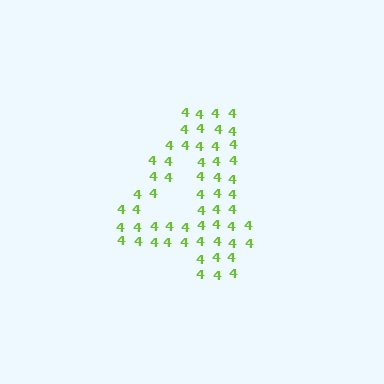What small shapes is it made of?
It is made of small digit 4's.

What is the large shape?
The large shape is the digit 4.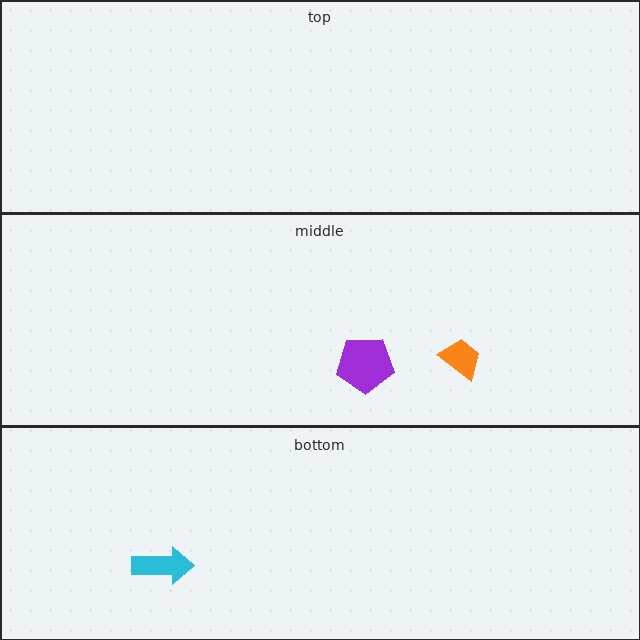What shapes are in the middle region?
The purple pentagon, the orange trapezoid.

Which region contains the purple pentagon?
The middle region.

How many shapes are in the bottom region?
1.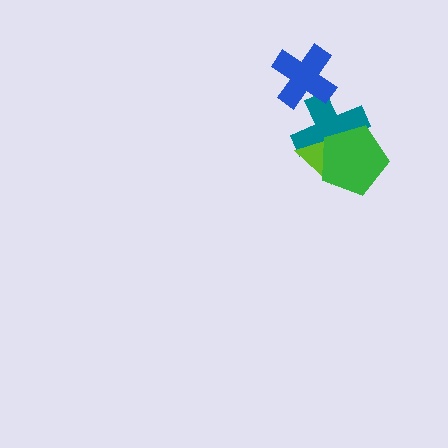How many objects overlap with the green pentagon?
2 objects overlap with the green pentagon.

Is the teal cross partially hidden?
Yes, it is partially covered by another shape.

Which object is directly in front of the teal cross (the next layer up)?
The blue cross is directly in front of the teal cross.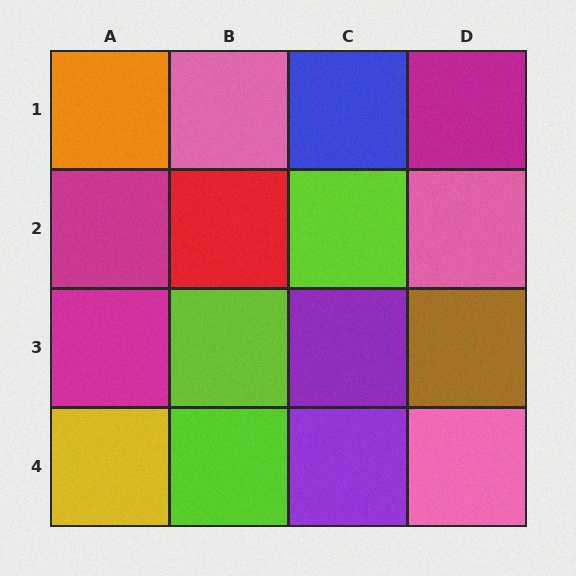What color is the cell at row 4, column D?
Pink.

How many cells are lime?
3 cells are lime.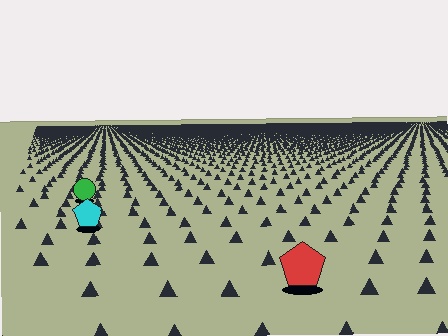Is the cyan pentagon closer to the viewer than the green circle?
Yes. The cyan pentagon is closer — you can tell from the texture gradient: the ground texture is coarser near it.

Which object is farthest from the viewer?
The green circle is farthest from the viewer. It appears smaller and the ground texture around it is denser.